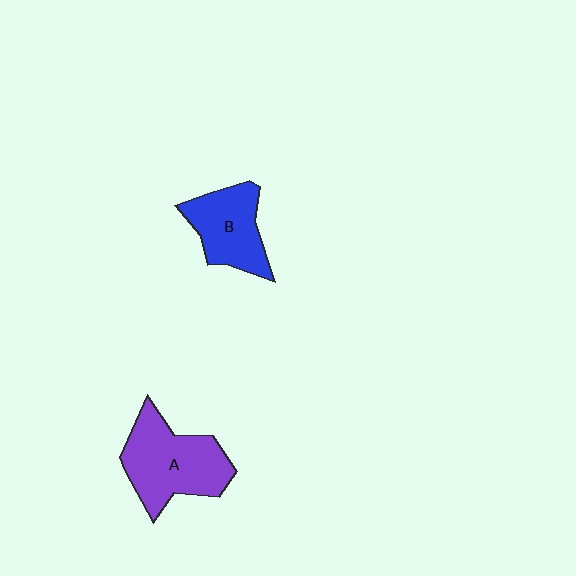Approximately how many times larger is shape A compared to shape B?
Approximately 1.4 times.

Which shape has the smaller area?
Shape B (blue).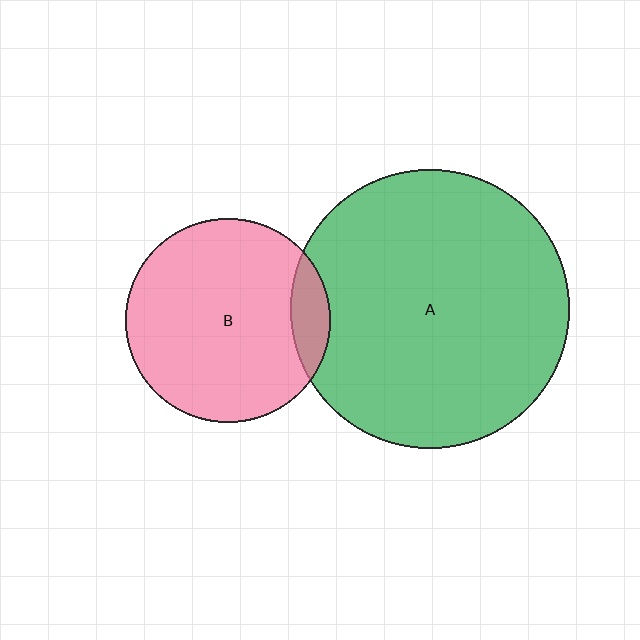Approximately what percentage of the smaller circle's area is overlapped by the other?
Approximately 10%.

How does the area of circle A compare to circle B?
Approximately 1.9 times.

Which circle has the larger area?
Circle A (green).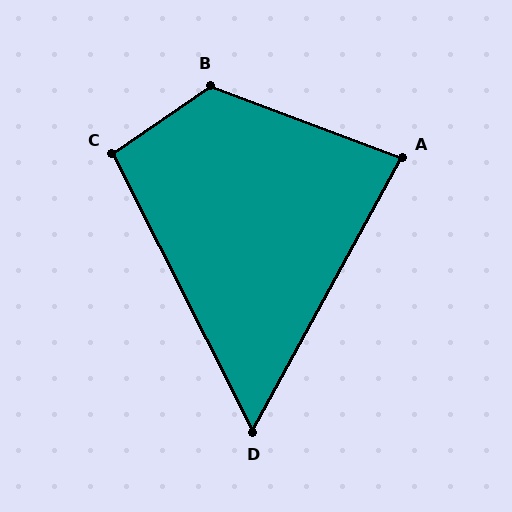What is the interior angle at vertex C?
Approximately 98 degrees (obtuse).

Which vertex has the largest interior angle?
B, at approximately 125 degrees.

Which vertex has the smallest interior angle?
D, at approximately 55 degrees.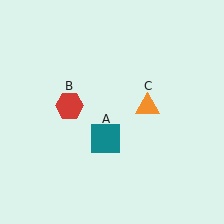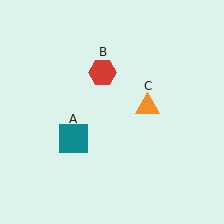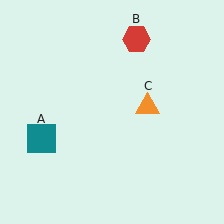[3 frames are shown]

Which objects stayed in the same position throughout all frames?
Orange triangle (object C) remained stationary.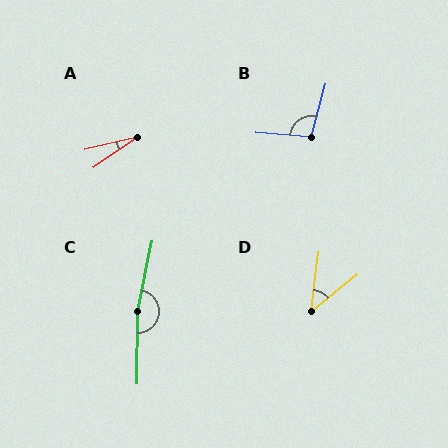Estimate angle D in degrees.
Approximately 44 degrees.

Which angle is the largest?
C, at approximately 169 degrees.